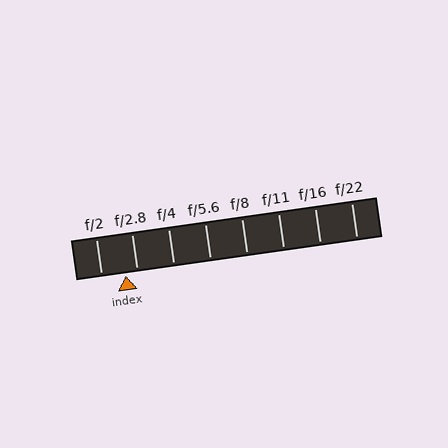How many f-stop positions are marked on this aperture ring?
There are 8 f-stop positions marked.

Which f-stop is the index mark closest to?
The index mark is closest to f/2.8.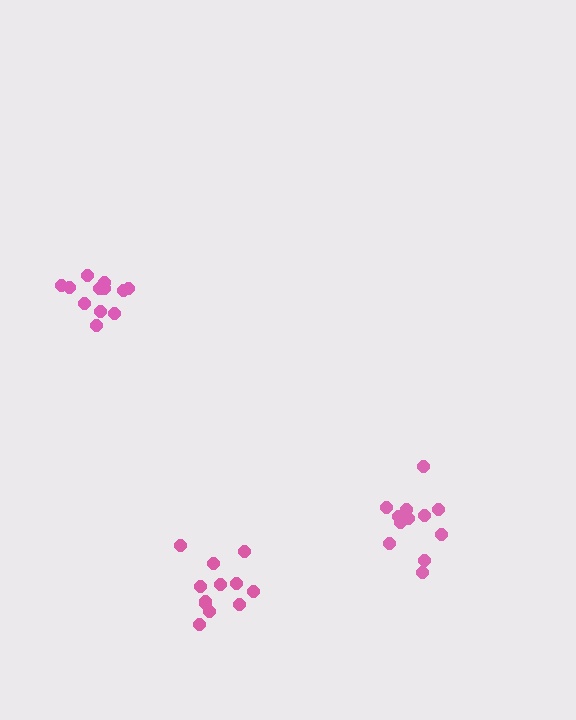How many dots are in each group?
Group 1: 12 dots, Group 2: 12 dots, Group 3: 12 dots (36 total).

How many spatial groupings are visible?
There are 3 spatial groupings.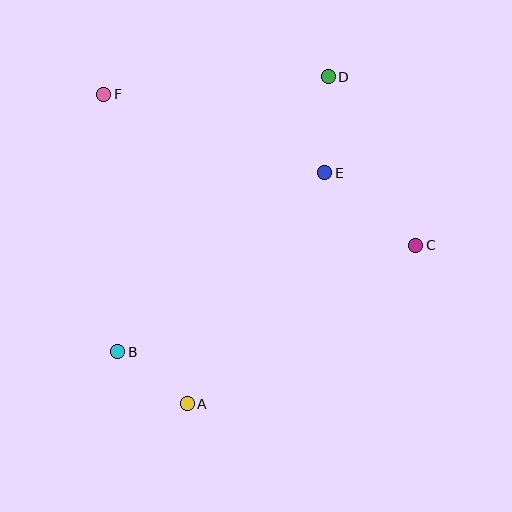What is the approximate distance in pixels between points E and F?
The distance between E and F is approximately 234 pixels.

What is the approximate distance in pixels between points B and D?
The distance between B and D is approximately 347 pixels.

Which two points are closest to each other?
Points A and B are closest to each other.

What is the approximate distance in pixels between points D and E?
The distance between D and E is approximately 96 pixels.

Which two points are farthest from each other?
Points A and D are farthest from each other.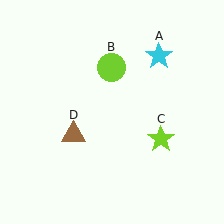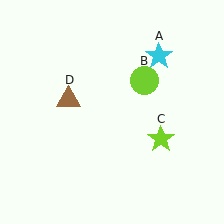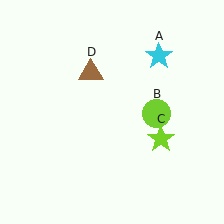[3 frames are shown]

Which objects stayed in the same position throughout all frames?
Cyan star (object A) and lime star (object C) remained stationary.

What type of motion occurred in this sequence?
The lime circle (object B), brown triangle (object D) rotated clockwise around the center of the scene.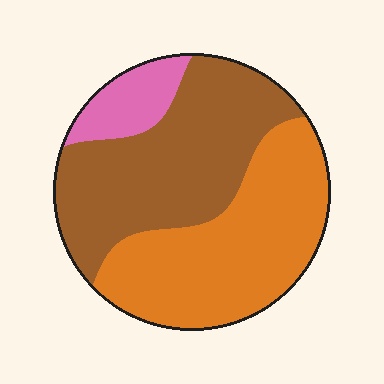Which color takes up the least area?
Pink, at roughly 10%.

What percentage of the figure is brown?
Brown takes up between a third and a half of the figure.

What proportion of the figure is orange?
Orange covers roughly 45% of the figure.